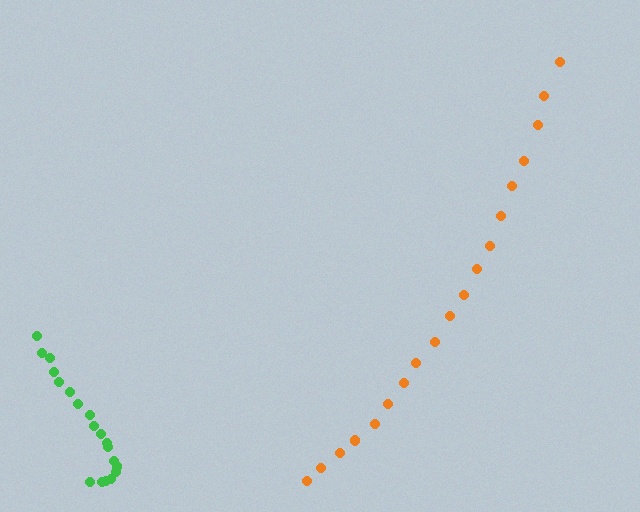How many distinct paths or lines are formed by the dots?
There are 2 distinct paths.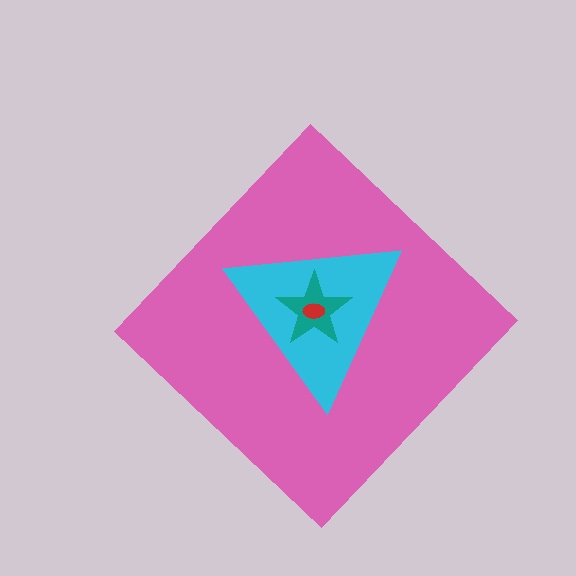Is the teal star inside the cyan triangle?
Yes.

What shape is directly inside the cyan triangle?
The teal star.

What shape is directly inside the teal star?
The red ellipse.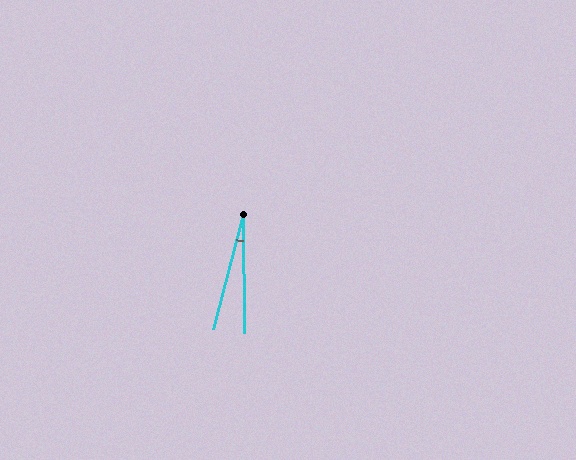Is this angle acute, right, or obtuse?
It is acute.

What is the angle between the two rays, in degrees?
Approximately 15 degrees.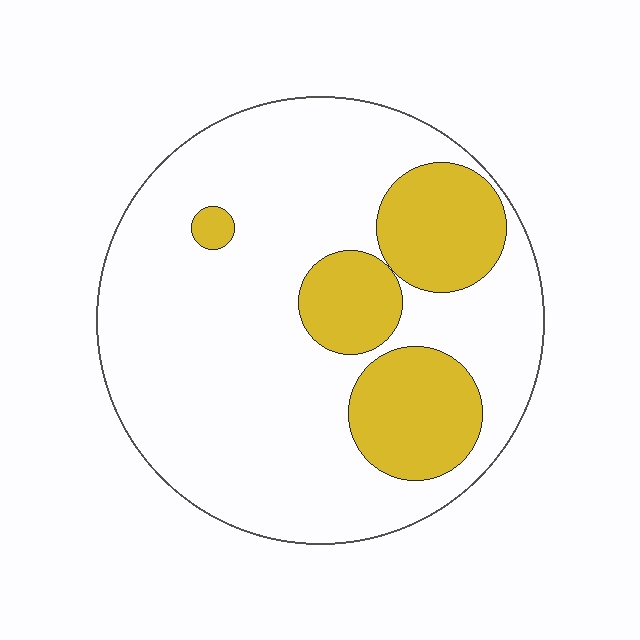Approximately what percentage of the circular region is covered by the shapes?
Approximately 25%.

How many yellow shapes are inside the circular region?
4.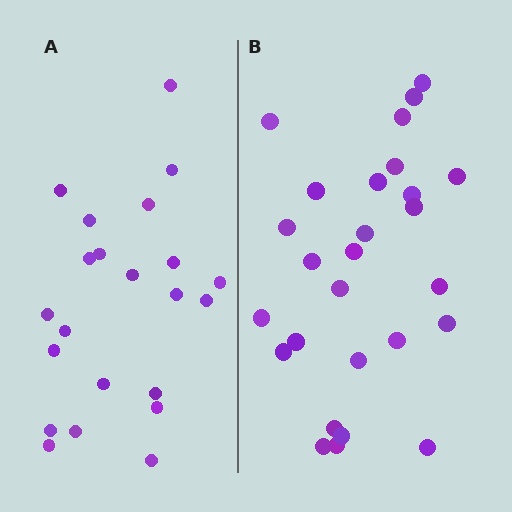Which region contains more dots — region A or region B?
Region B (the right region) has more dots.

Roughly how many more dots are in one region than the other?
Region B has about 5 more dots than region A.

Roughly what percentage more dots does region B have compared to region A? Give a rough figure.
About 25% more.